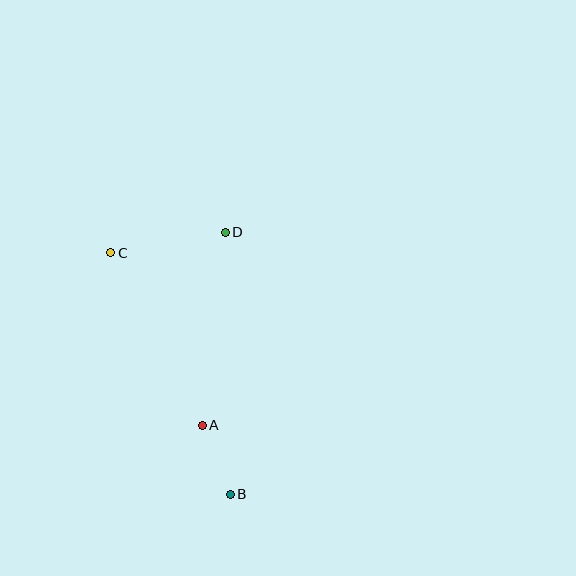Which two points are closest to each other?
Points A and B are closest to each other.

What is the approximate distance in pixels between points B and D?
The distance between B and D is approximately 262 pixels.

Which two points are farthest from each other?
Points B and C are farthest from each other.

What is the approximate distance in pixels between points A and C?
The distance between A and C is approximately 195 pixels.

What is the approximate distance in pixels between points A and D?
The distance between A and D is approximately 194 pixels.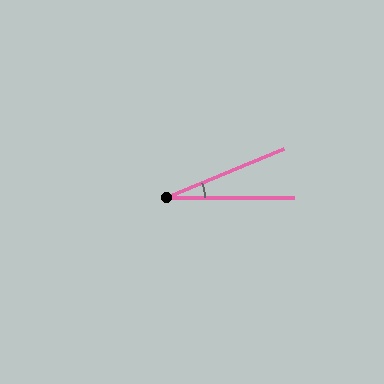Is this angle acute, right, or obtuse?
It is acute.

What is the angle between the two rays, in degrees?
Approximately 22 degrees.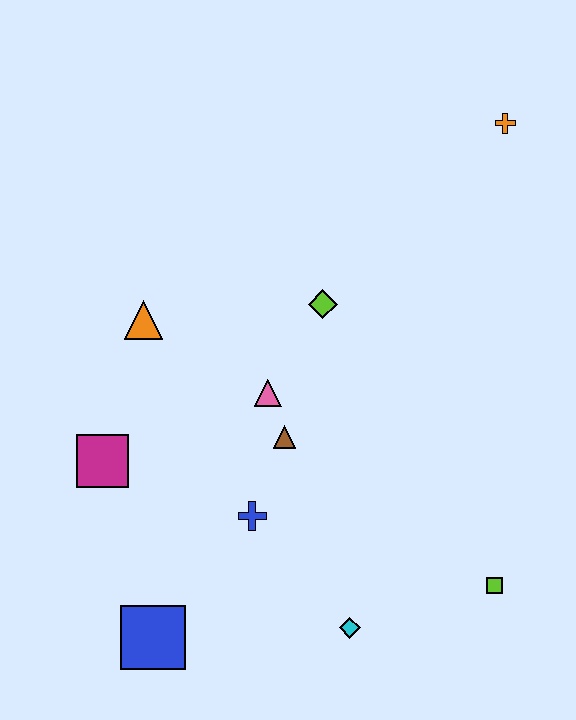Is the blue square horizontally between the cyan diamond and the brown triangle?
No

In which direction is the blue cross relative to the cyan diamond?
The blue cross is above the cyan diamond.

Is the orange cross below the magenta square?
No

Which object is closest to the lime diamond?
The pink triangle is closest to the lime diamond.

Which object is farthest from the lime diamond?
The blue square is farthest from the lime diamond.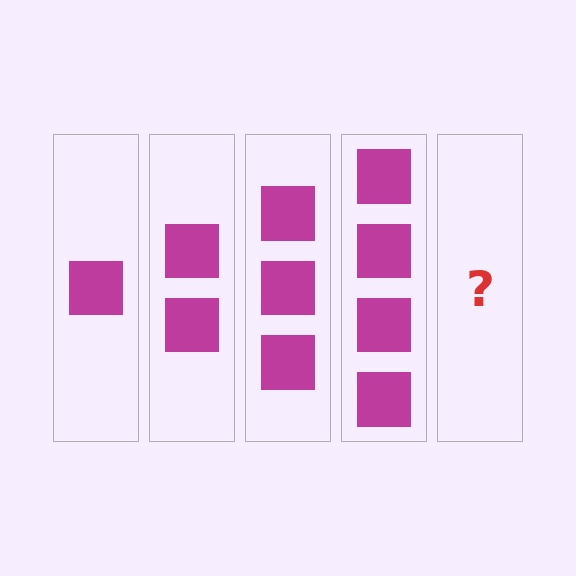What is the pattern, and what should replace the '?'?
The pattern is that each step adds one more square. The '?' should be 5 squares.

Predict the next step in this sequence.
The next step is 5 squares.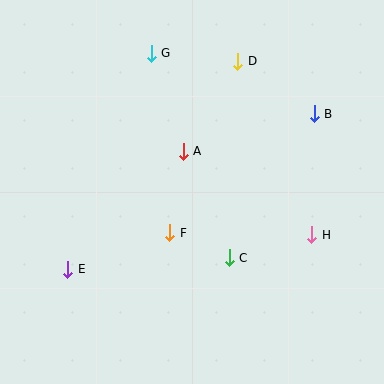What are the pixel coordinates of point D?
Point D is at (237, 61).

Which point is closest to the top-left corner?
Point G is closest to the top-left corner.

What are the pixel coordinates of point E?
Point E is at (68, 269).